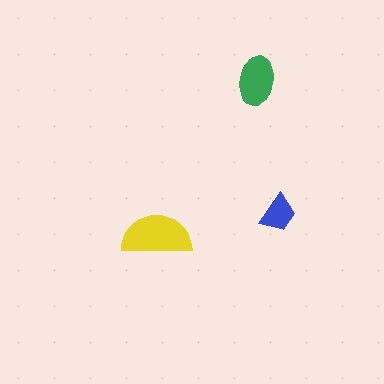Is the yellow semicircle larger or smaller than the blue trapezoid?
Larger.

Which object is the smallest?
The blue trapezoid.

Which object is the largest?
The yellow semicircle.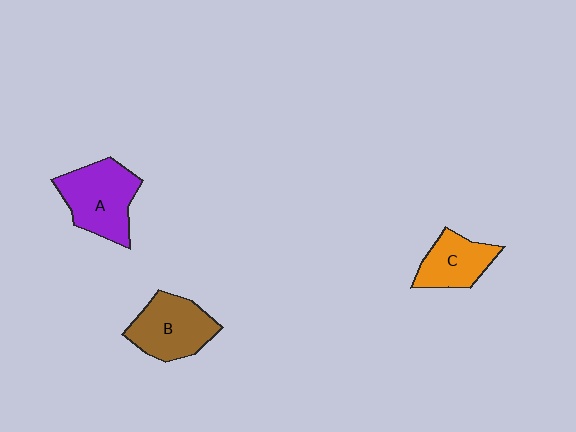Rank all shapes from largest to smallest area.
From largest to smallest: A (purple), B (brown), C (orange).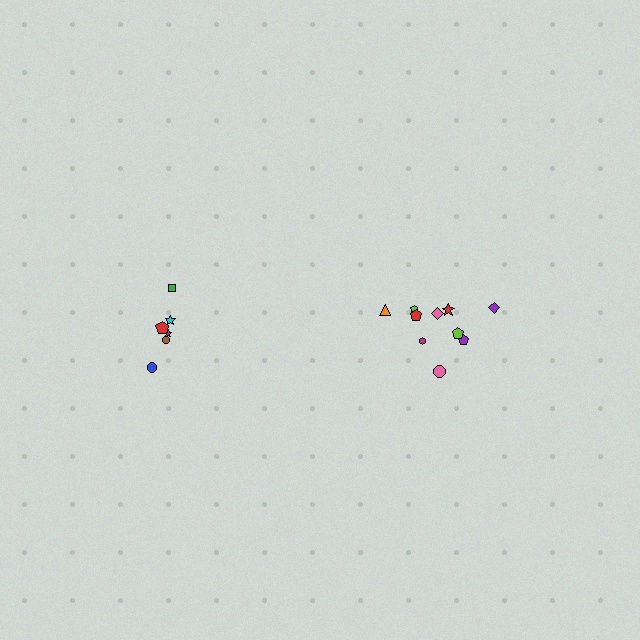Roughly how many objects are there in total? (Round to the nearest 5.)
Roughly 15 objects in total.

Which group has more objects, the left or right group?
The right group.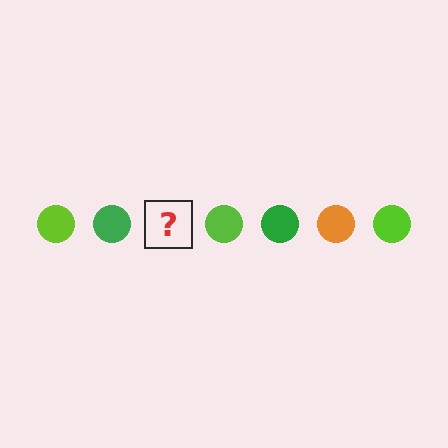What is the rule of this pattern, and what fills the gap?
The rule is that the pattern cycles through lime, green, orange circles. The gap should be filled with an orange circle.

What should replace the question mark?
The question mark should be replaced with an orange circle.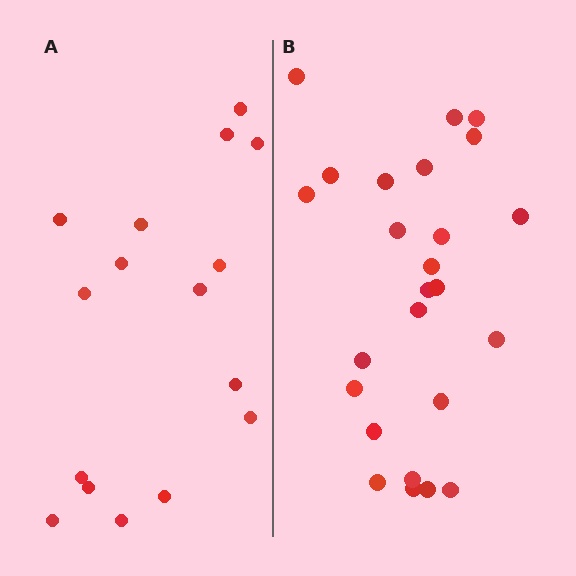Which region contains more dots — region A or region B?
Region B (the right region) has more dots.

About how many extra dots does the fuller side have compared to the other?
Region B has roughly 8 or so more dots than region A.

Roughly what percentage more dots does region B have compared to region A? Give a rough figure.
About 55% more.